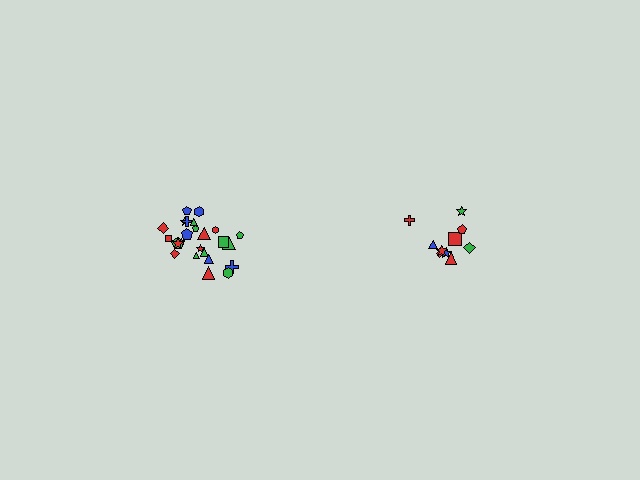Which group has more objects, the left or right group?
The left group.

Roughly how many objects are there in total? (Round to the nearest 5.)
Roughly 35 objects in total.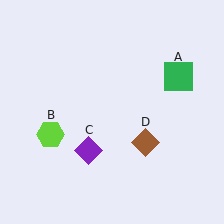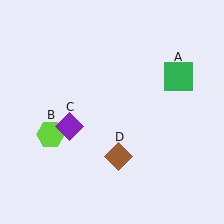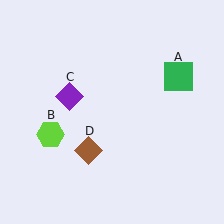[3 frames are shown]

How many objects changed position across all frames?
2 objects changed position: purple diamond (object C), brown diamond (object D).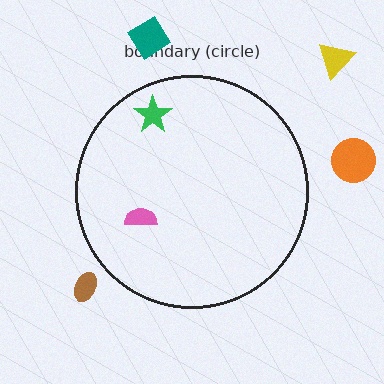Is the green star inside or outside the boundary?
Inside.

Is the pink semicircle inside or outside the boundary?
Inside.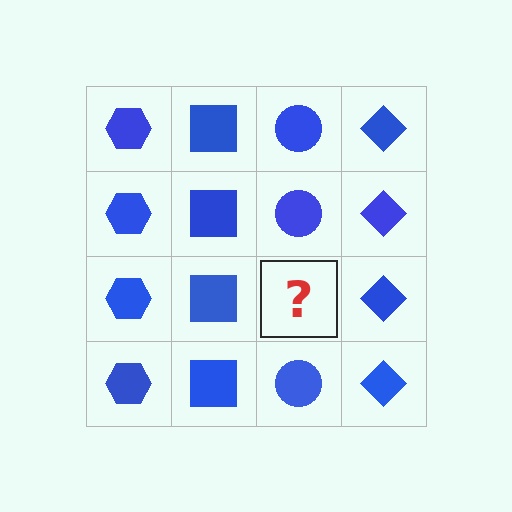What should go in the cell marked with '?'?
The missing cell should contain a blue circle.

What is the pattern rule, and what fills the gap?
The rule is that each column has a consistent shape. The gap should be filled with a blue circle.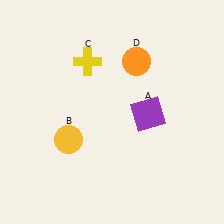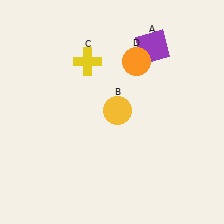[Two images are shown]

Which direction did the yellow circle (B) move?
The yellow circle (B) moved right.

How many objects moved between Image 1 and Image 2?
2 objects moved between the two images.